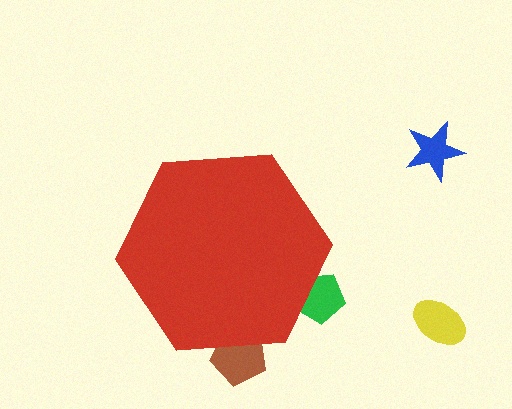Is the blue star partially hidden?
No, the blue star is fully visible.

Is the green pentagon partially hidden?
Yes, the green pentagon is partially hidden behind the red hexagon.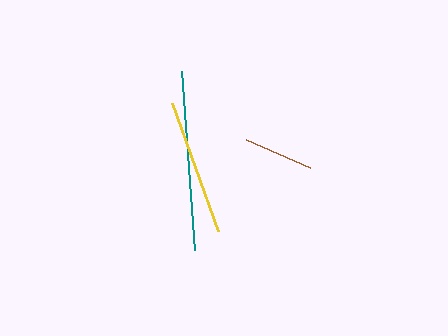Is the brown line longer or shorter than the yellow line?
The yellow line is longer than the brown line.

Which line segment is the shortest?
The brown line is the shortest at approximately 70 pixels.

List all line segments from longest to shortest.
From longest to shortest: teal, yellow, brown.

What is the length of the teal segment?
The teal segment is approximately 179 pixels long.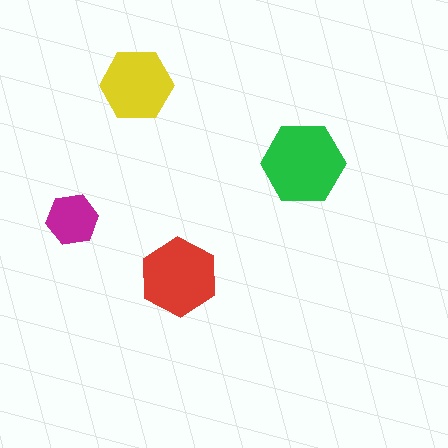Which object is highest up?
The yellow hexagon is topmost.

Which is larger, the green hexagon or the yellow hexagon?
The green one.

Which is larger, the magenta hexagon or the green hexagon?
The green one.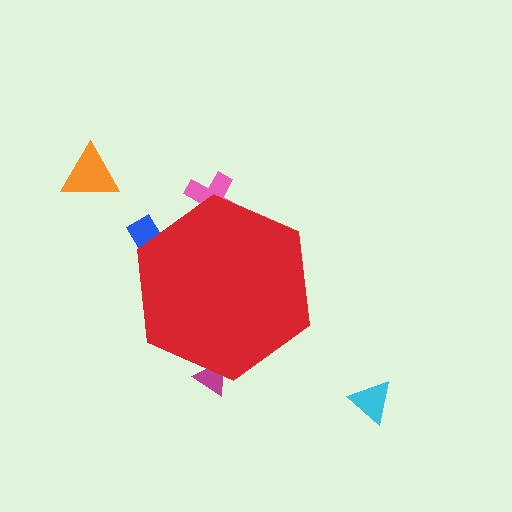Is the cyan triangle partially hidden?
No, the cyan triangle is fully visible.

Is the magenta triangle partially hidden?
Yes, the magenta triangle is partially hidden behind the red hexagon.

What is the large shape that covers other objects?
A red hexagon.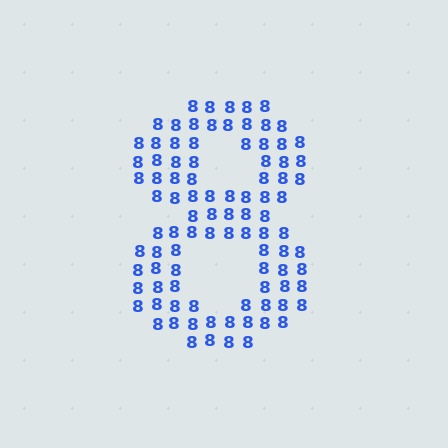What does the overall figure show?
The overall figure shows the digit 8.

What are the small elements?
The small elements are digit 8's.